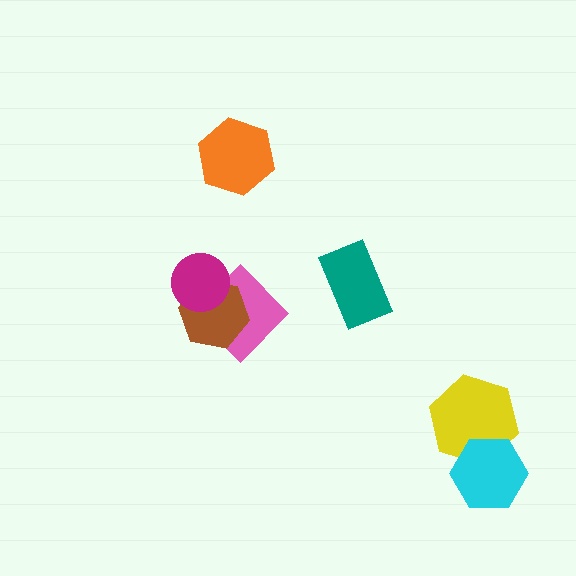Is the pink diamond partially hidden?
Yes, it is partially covered by another shape.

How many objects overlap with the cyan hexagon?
1 object overlaps with the cyan hexagon.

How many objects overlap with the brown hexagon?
2 objects overlap with the brown hexagon.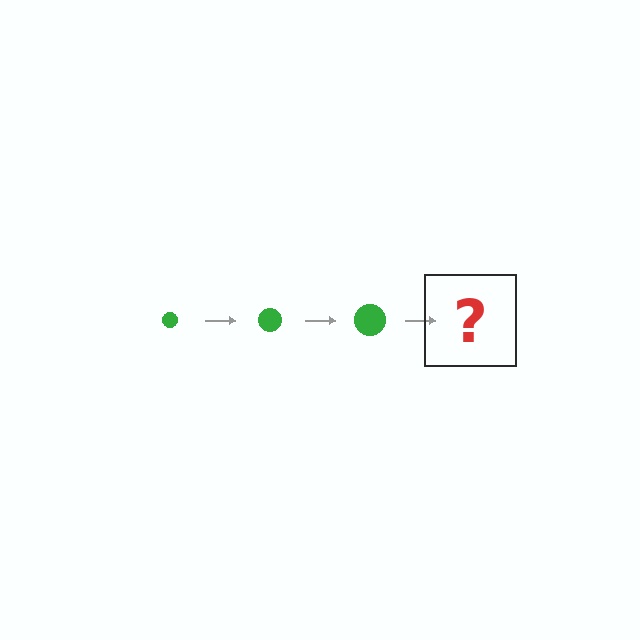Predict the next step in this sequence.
The next step is a green circle, larger than the previous one.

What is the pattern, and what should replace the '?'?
The pattern is that the circle gets progressively larger each step. The '?' should be a green circle, larger than the previous one.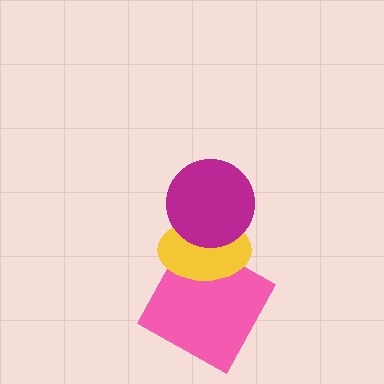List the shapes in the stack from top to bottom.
From top to bottom: the magenta circle, the yellow ellipse, the pink square.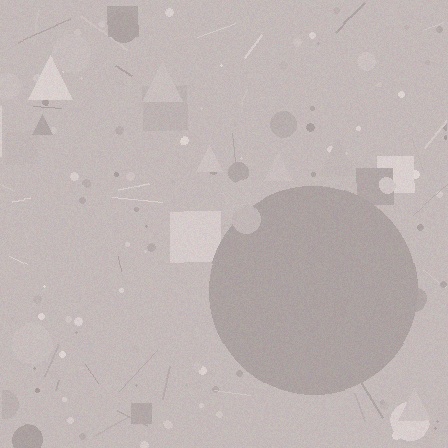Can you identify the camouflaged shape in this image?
The camouflaged shape is a circle.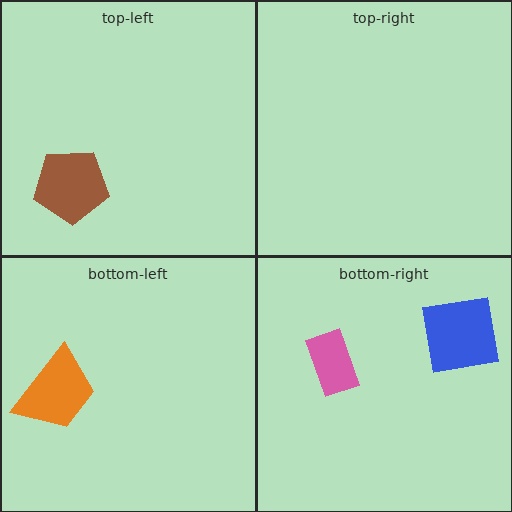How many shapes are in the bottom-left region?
1.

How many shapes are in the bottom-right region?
2.